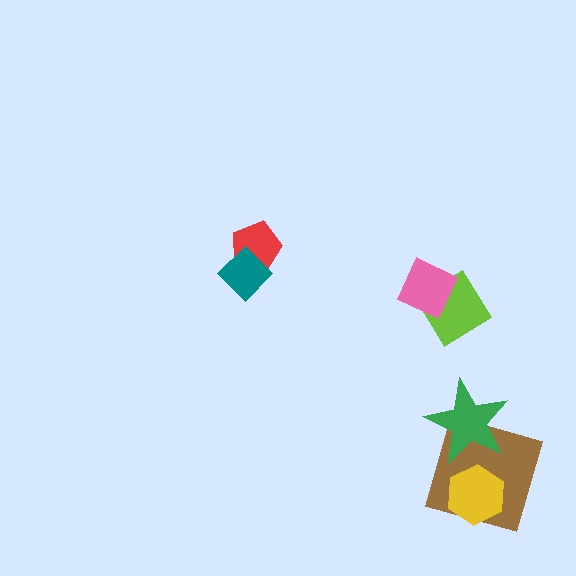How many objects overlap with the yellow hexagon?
1 object overlaps with the yellow hexagon.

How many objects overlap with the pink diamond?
1 object overlaps with the pink diamond.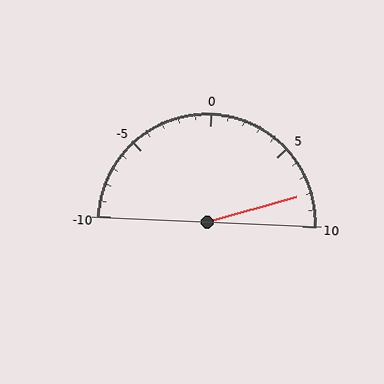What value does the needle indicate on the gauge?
The needle indicates approximately 8.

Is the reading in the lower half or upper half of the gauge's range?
The reading is in the upper half of the range (-10 to 10).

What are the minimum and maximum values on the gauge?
The gauge ranges from -10 to 10.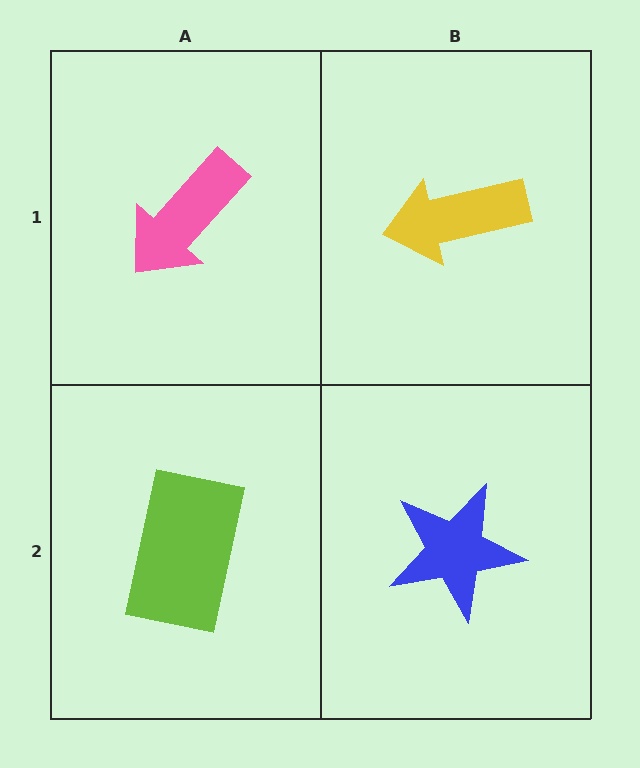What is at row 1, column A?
A pink arrow.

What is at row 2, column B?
A blue star.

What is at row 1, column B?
A yellow arrow.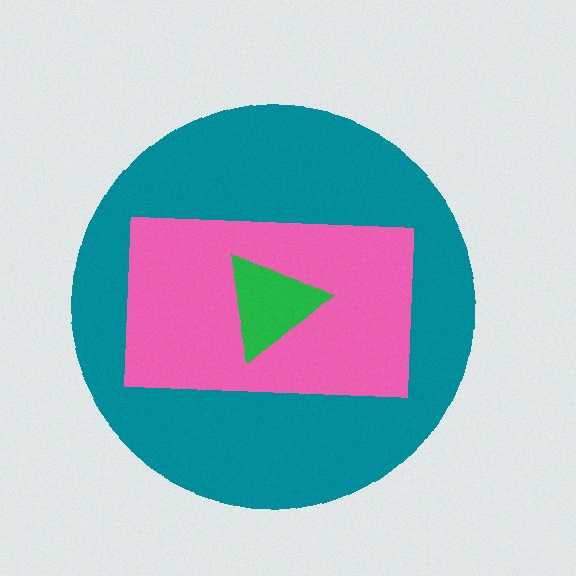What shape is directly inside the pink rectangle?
The green triangle.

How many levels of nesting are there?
3.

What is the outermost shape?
The teal circle.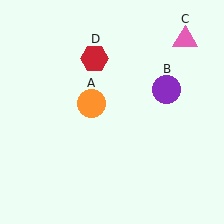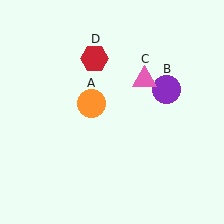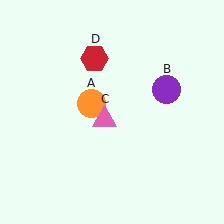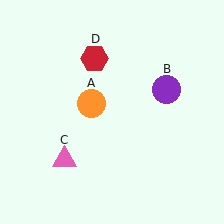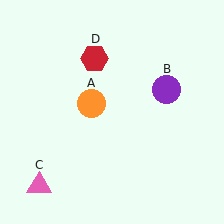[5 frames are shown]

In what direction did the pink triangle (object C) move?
The pink triangle (object C) moved down and to the left.